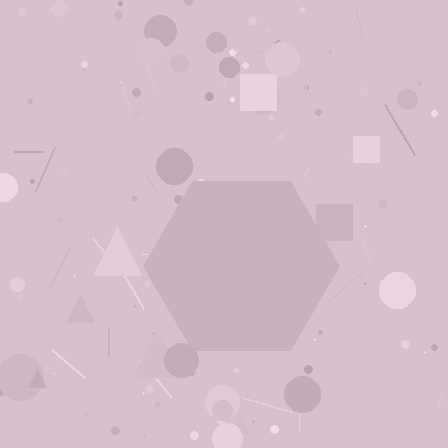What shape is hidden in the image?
A hexagon is hidden in the image.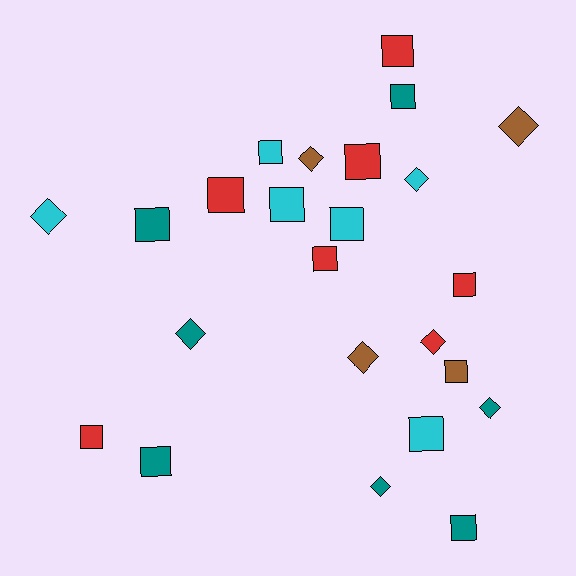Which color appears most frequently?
Teal, with 7 objects.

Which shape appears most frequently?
Square, with 15 objects.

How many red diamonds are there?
There is 1 red diamond.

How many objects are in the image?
There are 24 objects.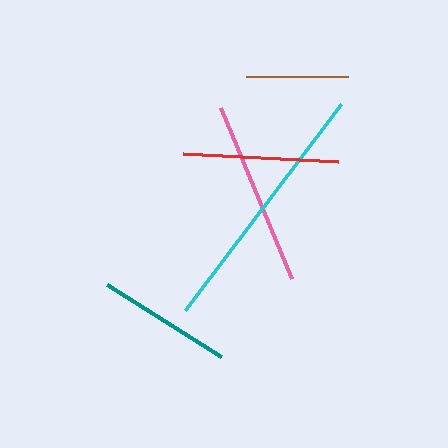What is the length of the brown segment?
The brown segment is approximately 103 pixels long.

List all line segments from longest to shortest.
From longest to shortest: cyan, pink, red, teal, brown.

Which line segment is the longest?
The cyan line is the longest at approximately 259 pixels.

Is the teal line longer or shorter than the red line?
The red line is longer than the teal line.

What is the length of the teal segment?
The teal segment is approximately 135 pixels long.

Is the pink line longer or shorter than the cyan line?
The cyan line is longer than the pink line.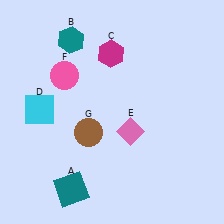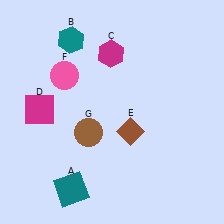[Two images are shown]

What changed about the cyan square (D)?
In Image 1, D is cyan. In Image 2, it changed to magenta.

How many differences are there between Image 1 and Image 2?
There are 2 differences between the two images.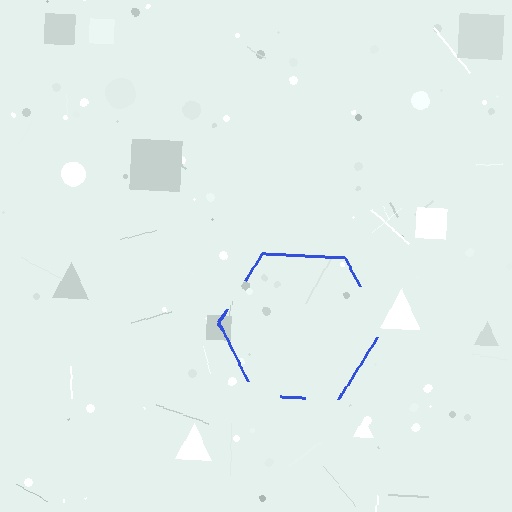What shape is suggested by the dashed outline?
The dashed outline suggests a hexagon.